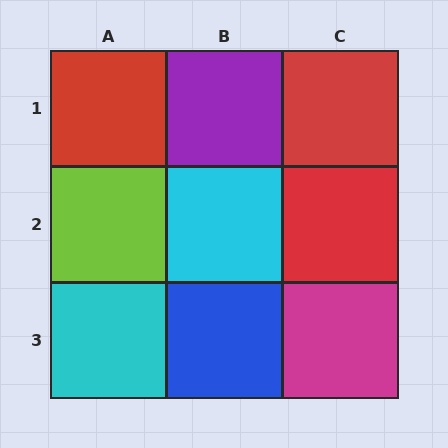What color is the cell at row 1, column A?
Red.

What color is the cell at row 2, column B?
Cyan.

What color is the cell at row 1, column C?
Red.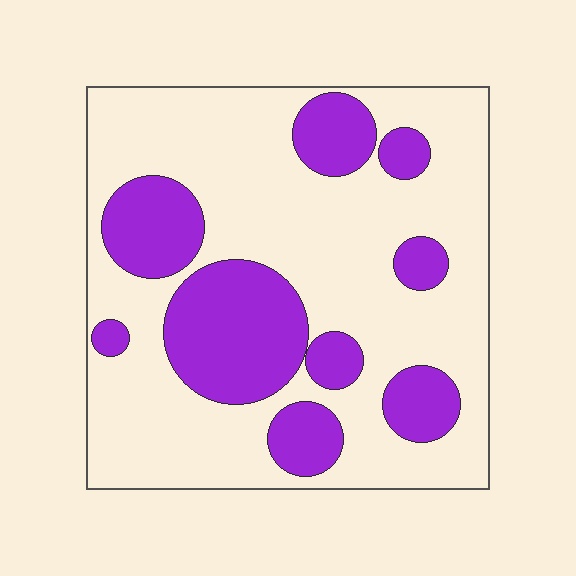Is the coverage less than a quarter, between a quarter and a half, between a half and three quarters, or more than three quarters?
Between a quarter and a half.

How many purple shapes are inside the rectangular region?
9.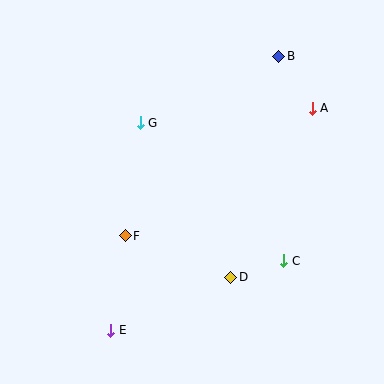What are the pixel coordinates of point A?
Point A is at (312, 108).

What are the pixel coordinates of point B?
Point B is at (279, 56).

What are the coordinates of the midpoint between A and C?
The midpoint between A and C is at (298, 184).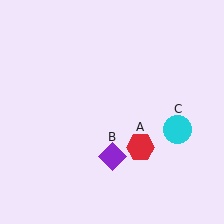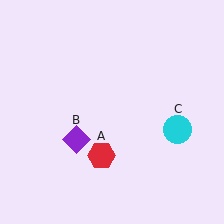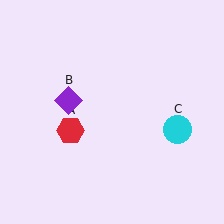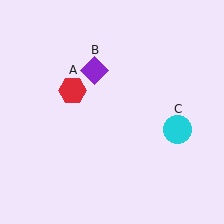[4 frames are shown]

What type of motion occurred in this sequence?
The red hexagon (object A), purple diamond (object B) rotated clockwise around the center of the scene.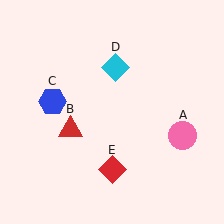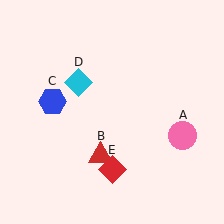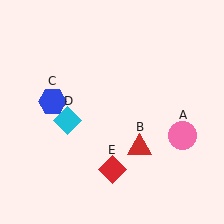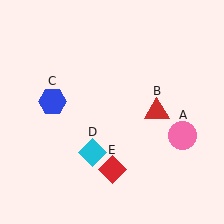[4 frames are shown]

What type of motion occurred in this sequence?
The red triangle (object B), cyan diamond (object D) rotated counterclockwise around the center of the scene.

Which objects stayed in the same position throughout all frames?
Pink circle (object A) and blue hexagon (object C) and red diamond (object E) remained stationary.